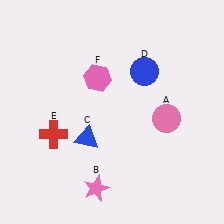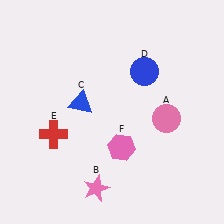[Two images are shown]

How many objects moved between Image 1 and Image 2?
2 objects moved between the two images.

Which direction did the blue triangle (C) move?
The blue triangle (C) moved up.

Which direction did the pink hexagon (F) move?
The pink hexagon (F) moved down.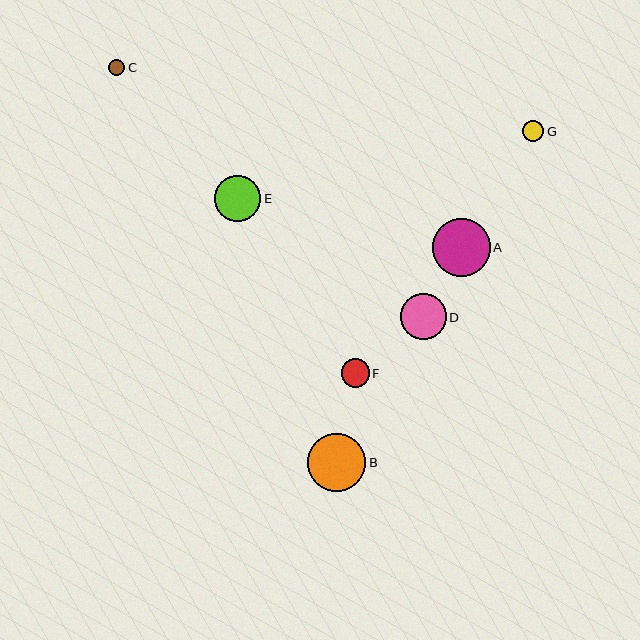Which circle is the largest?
Circle B is the largest with a size of approximately 58 pixels.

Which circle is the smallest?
Circle C is the smallest with a size of approximately 16 pixels.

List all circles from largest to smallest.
From largest to smallest: B, A, E, D, F, G, C.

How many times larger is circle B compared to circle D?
Circle B is approximately 1.3 times the size of circle D.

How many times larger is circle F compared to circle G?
Circle F is approximately 1.3 times the size of circle G.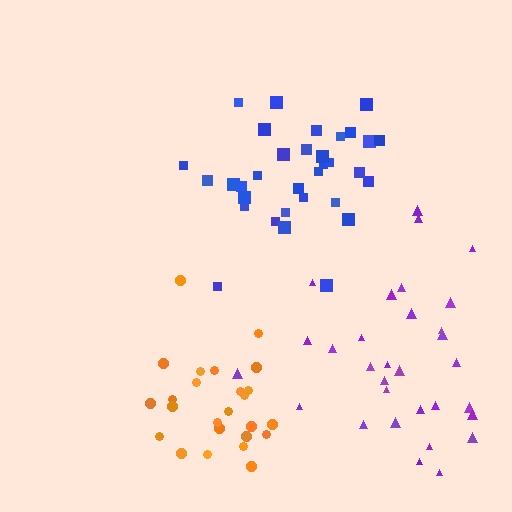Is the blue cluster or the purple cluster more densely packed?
Blue.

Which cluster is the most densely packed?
Orange.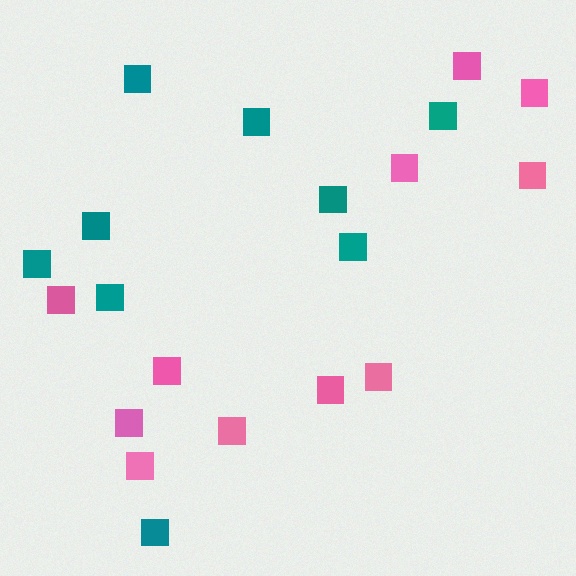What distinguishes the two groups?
There are 2 groups: one group of pink squares (11) and one group of teal squares (9).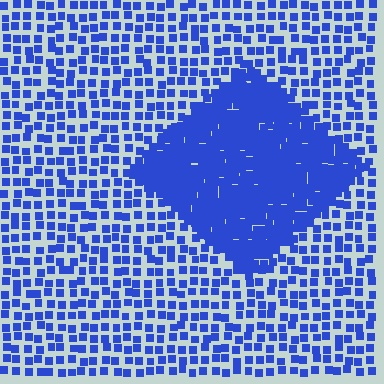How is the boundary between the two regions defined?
The boundary is defined by a change in element density (approximately 2.6x ratio). All elements are the same color, size, and shape.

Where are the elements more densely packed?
The elements are more densely packed inside the diamond boundary.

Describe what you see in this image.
The image contains small blue elements arranged at two different densities. A diamond-shaped region is visible where the elements are more densely packed than the surrounding area.